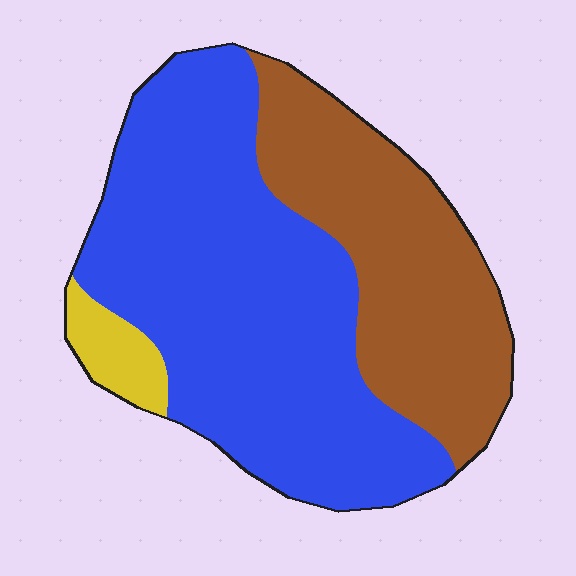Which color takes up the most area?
Blue, at roughly 60%.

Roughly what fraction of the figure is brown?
Brown takes up about one third (1/3) of the figure.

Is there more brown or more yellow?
Brown.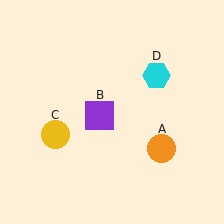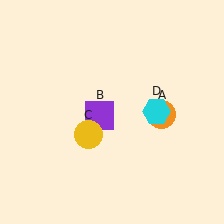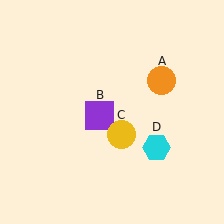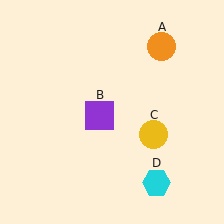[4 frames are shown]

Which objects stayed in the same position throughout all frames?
Purple square (object B) remained stationary.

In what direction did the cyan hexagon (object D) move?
The cyan hexagon (object D) moved down.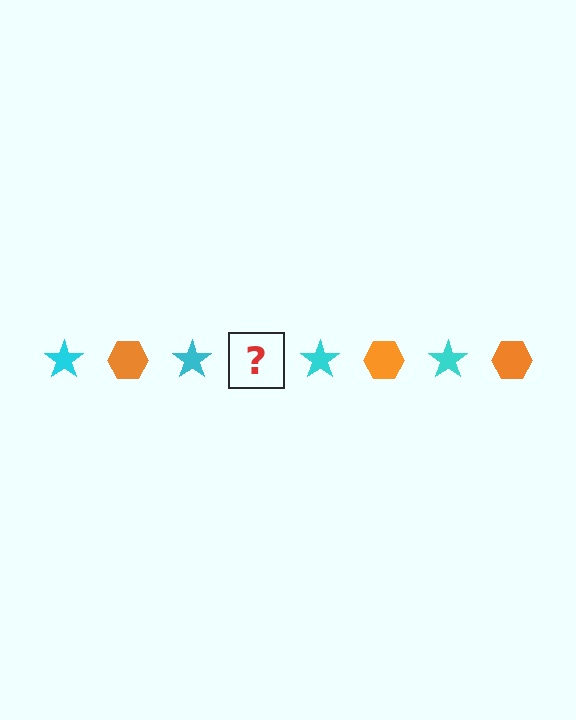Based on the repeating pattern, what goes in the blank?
The blank should be an orange hexagon.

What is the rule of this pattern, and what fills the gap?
The rule is that the pattern alternates between cyan star and orange hexagon. The gap should be filled with an orange hexagon.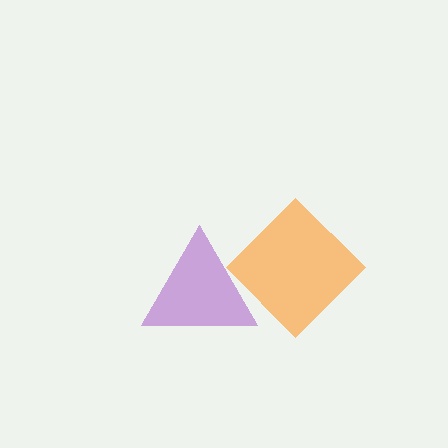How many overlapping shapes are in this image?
There are 2 overlapping shapes in the image.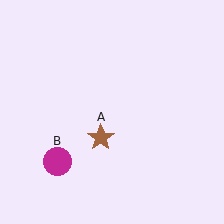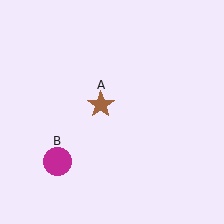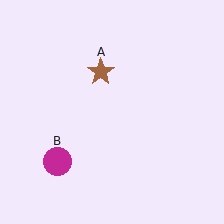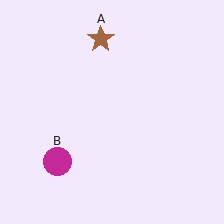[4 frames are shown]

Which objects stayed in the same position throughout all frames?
Magenta circle (object B) remained stationary.